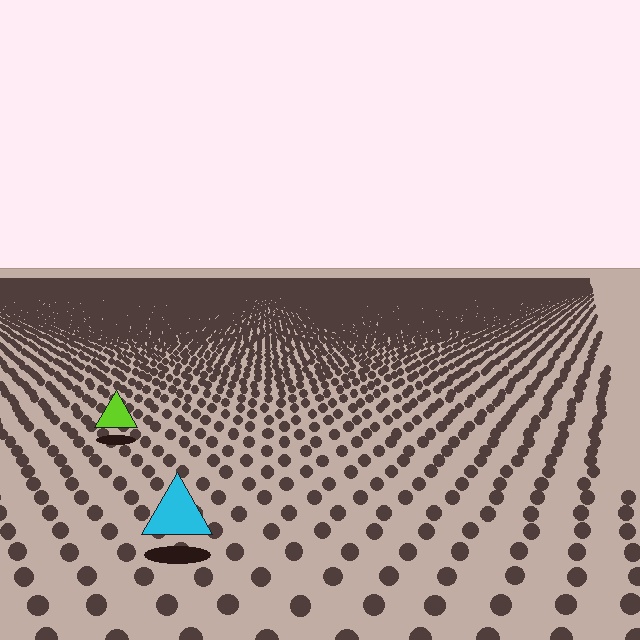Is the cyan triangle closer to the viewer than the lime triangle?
Yes. The cyan triangle is closer — you can tell from the texture gradient: the ground texture is coarser near it.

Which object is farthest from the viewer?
The lime triangle is farthest from the viewer. It appears smaller and the ground texture around it is denser.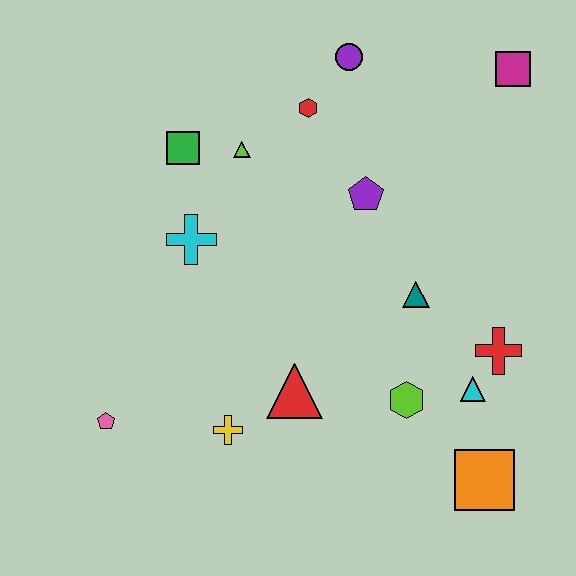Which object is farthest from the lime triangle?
The orange square is farthest from the lime triangle.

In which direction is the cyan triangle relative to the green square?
The cyan triangle is to the right of the green square.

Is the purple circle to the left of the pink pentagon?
No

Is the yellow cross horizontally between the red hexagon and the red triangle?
No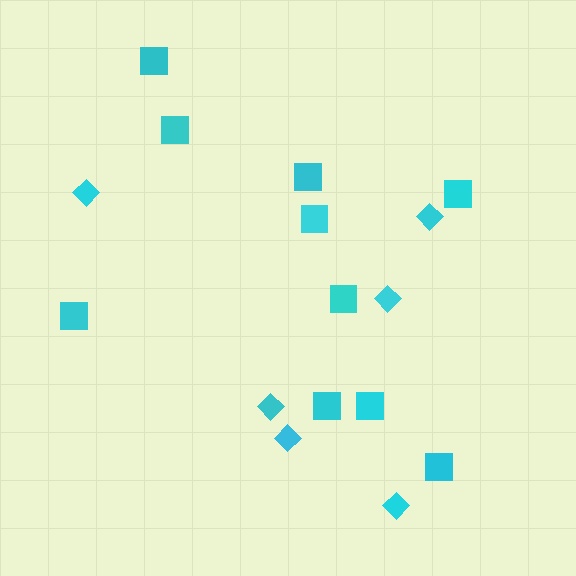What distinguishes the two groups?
There are 2 groups: one group of squares (10) and one group of diamonds (6).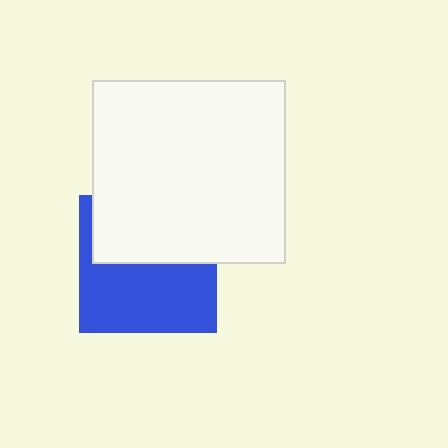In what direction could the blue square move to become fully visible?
The blue square could move down. That would shift it out from behind the white rectangle entirely.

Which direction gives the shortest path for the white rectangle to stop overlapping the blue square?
Moving up gives the shortest separation.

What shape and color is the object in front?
The object in front is a white rectangle.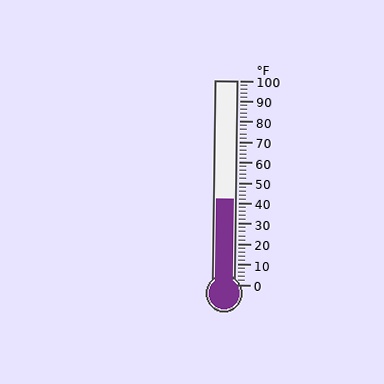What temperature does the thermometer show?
The thermometer shows approximately 42°F.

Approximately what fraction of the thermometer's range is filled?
The thermometer is filled to approximately 40% of its range.